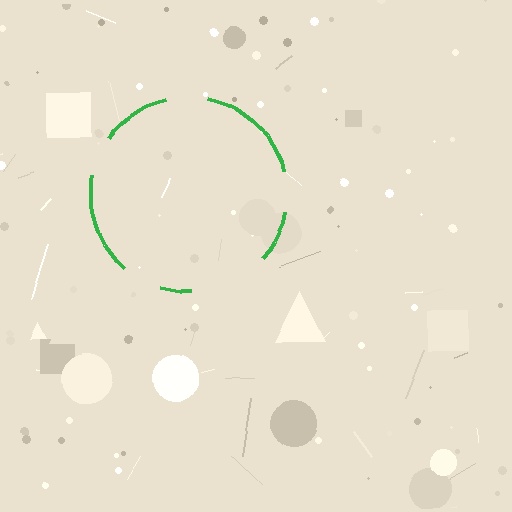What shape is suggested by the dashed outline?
The dashed outline suggests a circle.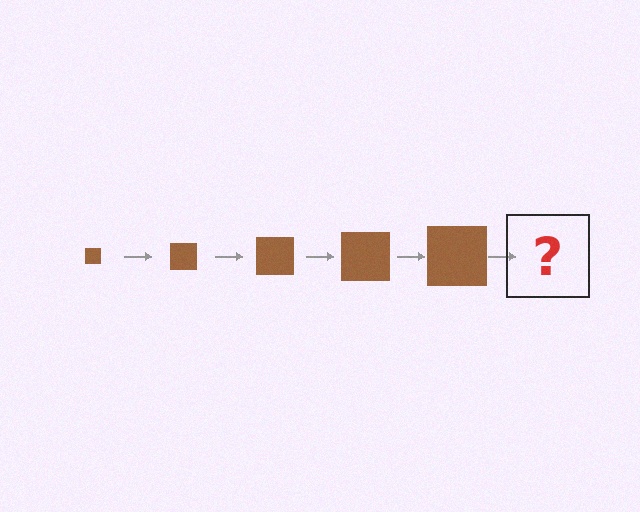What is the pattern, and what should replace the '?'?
The pattern is that the square gets progressively larger each step. The '?' should be a brown square, larger than the previous one.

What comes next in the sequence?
The next element should be a brown square, larger than the previous one.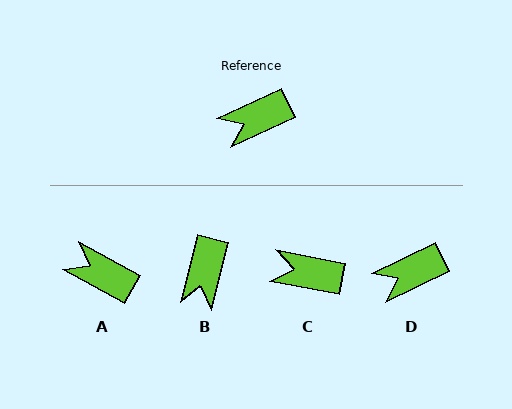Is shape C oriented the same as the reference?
No, it is off by about 36 degrees.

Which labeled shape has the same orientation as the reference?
D.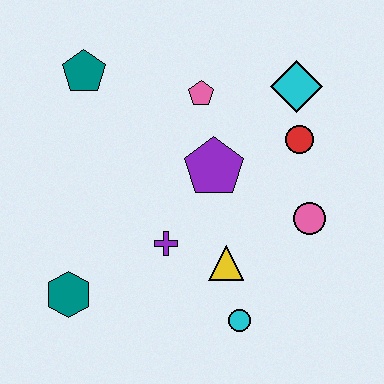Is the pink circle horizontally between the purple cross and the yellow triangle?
No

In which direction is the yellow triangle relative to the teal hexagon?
The yellow triangle is to the right of the teal hexagon.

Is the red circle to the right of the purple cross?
Yes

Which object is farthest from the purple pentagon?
The teal hexagon is farthest from the purple pentagon.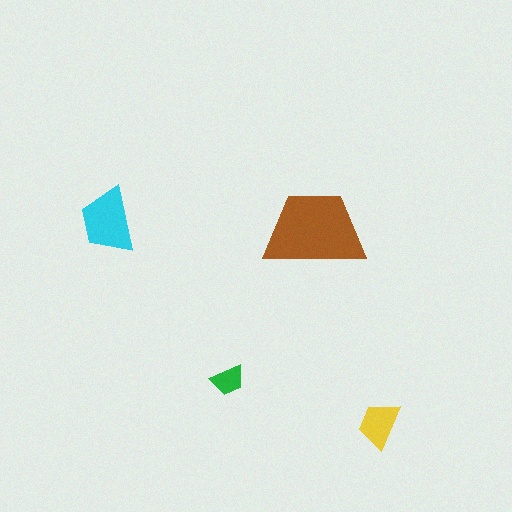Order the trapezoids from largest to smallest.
the brown one, the cyan one, the yellow one, the green one.